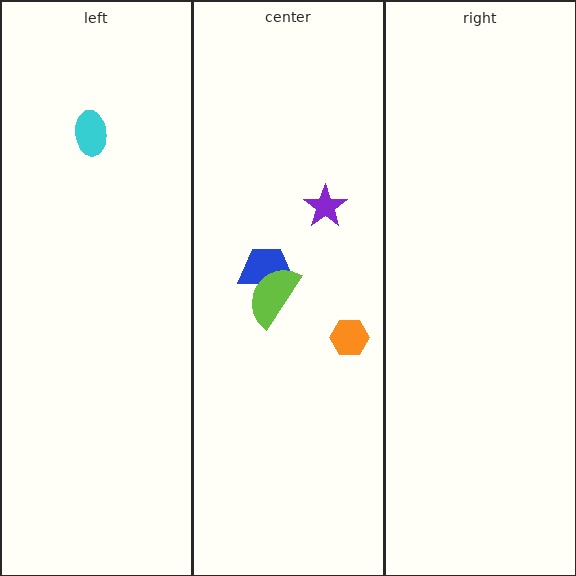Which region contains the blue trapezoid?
The center region.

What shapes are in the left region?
The cyan ellipse.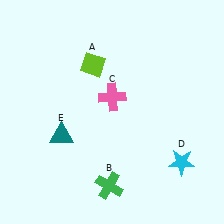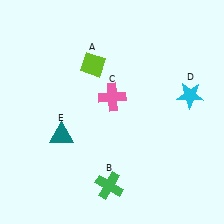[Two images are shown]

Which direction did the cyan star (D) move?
The cyan star (D) moved up.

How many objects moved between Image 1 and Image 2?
1 object moved between the two images.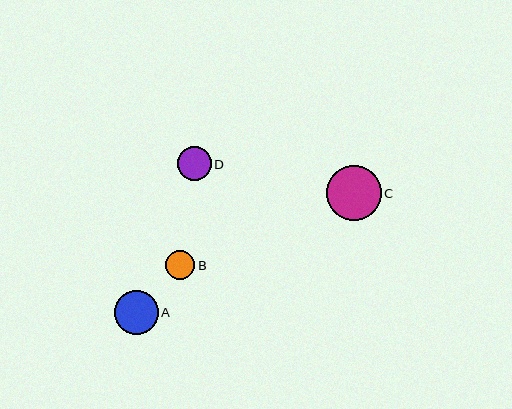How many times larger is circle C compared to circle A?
Circle C is approximately 1.3 times the size of circle A.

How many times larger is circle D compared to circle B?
Circle D is approximately 1.2 times the size of circle B.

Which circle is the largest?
Circle C is the largest with a size of approximately 55 pixels.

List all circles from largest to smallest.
From largest to smallest: C, A, D, B.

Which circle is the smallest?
Circle B is the smallest with a size of approximately 29 pixels.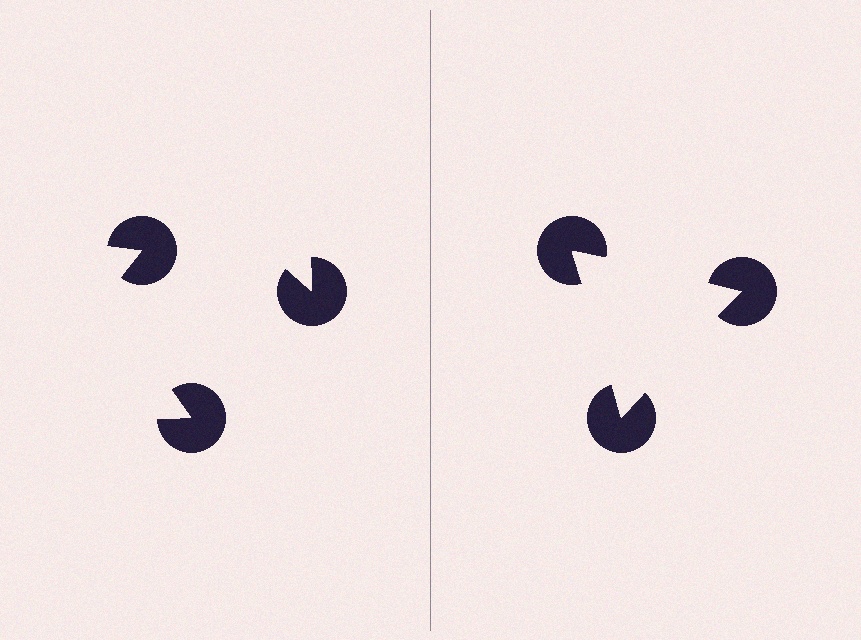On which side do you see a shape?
An illusory triangle appears on the right side. On the left side the wedge cuts are rotated, so no coherent shape forms.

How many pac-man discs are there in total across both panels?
6 — 3 on each side.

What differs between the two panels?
The pac-man discs are positioned identically on both sides; only the wedge orientations differ. On the right they align to a triangle; on the left they are misaligned.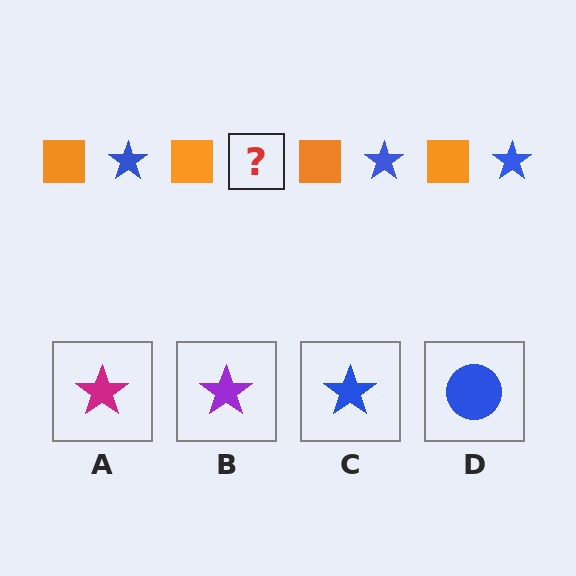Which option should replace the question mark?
Option C.